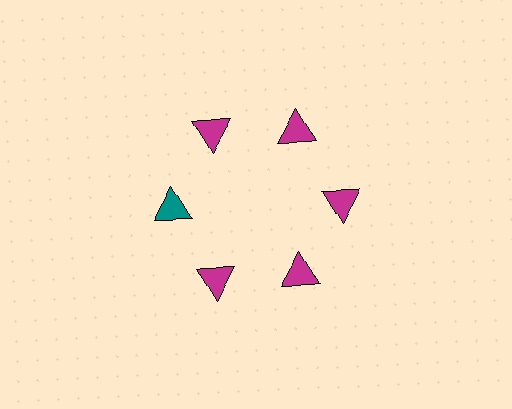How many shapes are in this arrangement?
There are 6 shapes arranged in a ring pattern.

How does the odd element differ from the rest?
It has a different color: teal instead of magenta.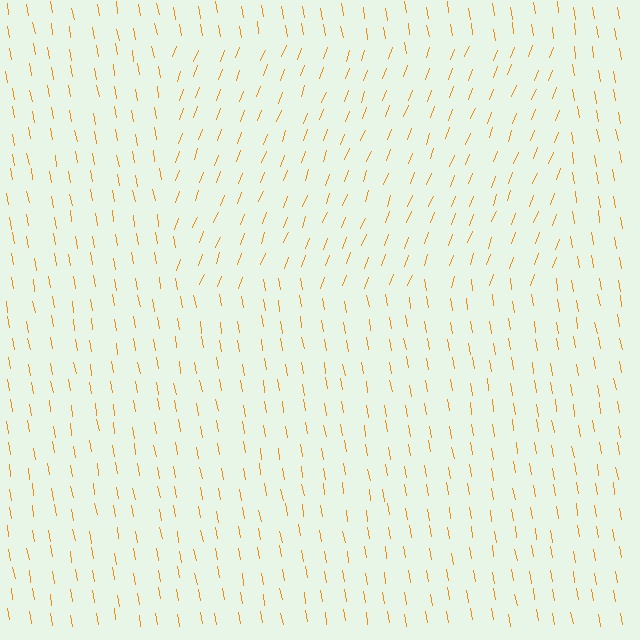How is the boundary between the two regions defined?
The boundary is defined purely by a change in line orientation (approximately 31 degrees difference). All lines are the same color and thickness.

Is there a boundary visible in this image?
Yes, there is a texture boundary formed by a change in line orientation.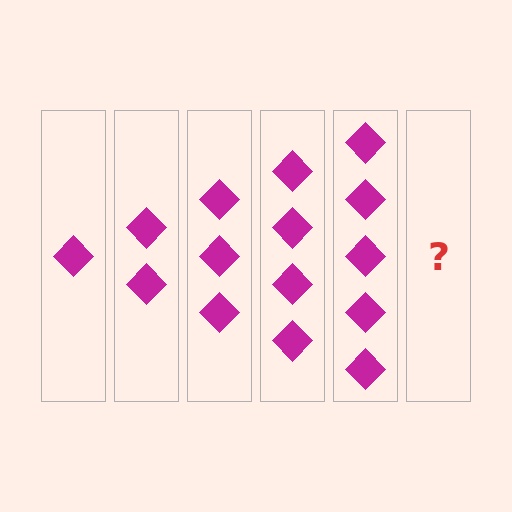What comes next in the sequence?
The next element should be 6 diamonds.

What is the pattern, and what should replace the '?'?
The pattern is that each step adds one more diamond. The '?' should be 6 diamonds.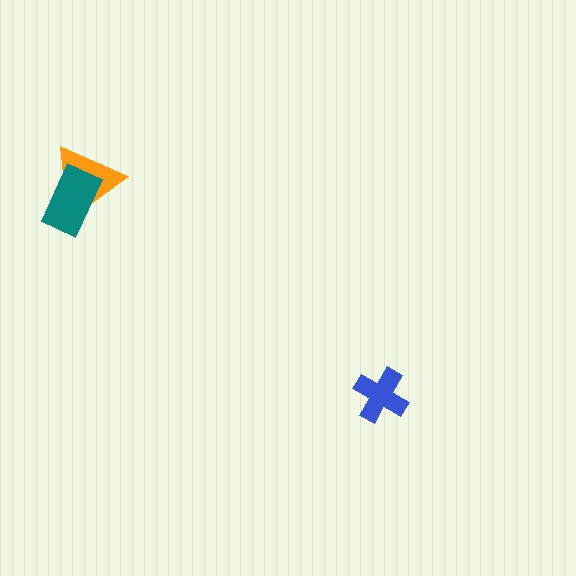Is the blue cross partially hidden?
No, no other shape covers it.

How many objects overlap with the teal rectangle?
1 object overlaps with the teal rectangle.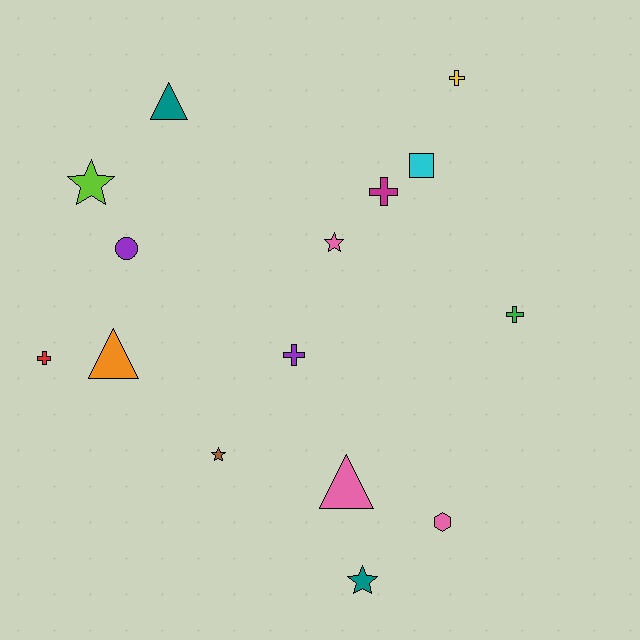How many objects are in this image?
There are 15 objects.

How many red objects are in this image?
There is 1 red object.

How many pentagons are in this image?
There are no pentagons.